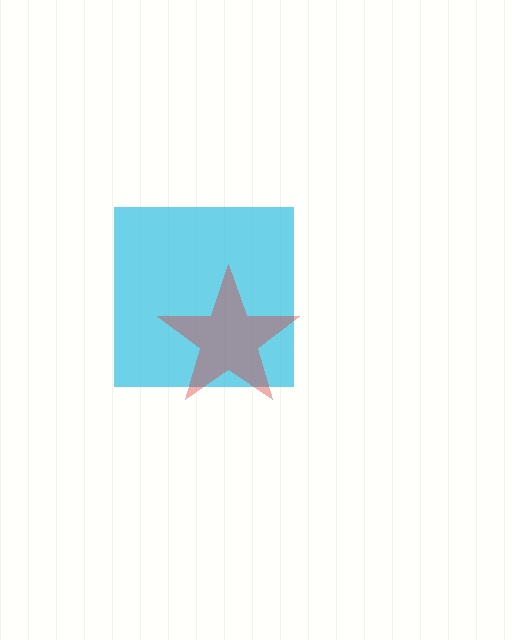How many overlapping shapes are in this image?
There are 2 overlapping shapes in the image.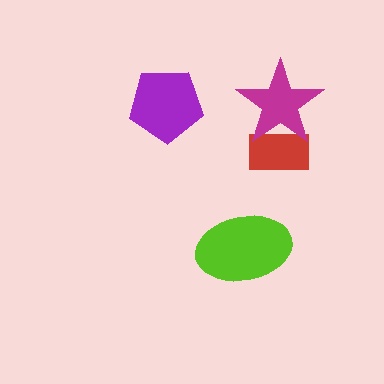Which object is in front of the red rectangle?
The magenta star is in front of the red rectangle.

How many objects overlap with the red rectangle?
1 object overlaps with the red rectangle.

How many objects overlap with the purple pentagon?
0 objects overlap with the purple pentagon.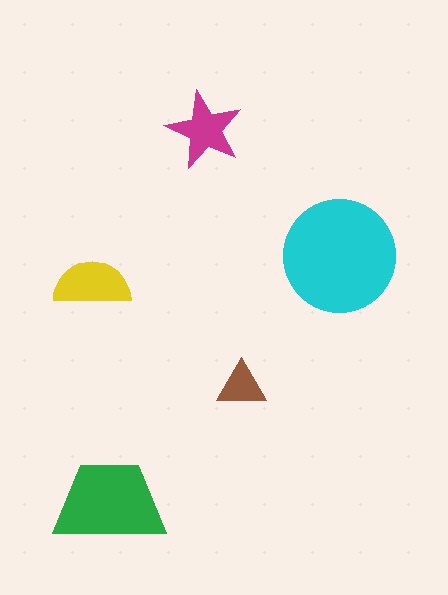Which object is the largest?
The cyan circle.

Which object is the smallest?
The brown triangle.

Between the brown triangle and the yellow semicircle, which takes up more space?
The yellow semicircle.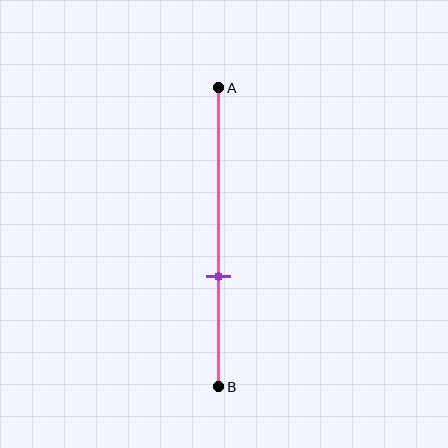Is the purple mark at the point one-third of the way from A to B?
No, the mark is at about 65% from A, not at the 33% one-third point.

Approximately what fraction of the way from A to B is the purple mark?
The purple mark is approximately 65% of the way from A to B.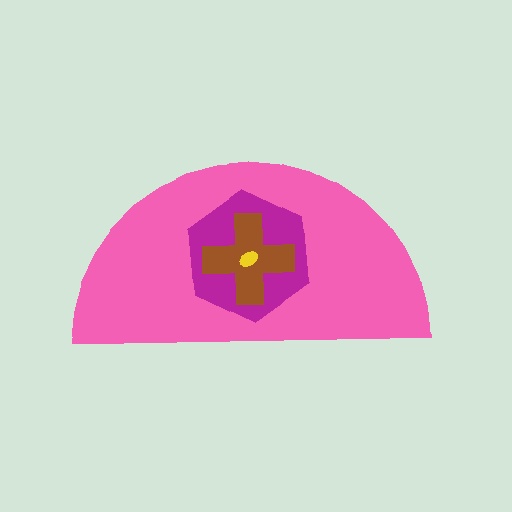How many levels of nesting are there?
4.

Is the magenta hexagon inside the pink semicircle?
Yes.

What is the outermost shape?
The pink semicircle.